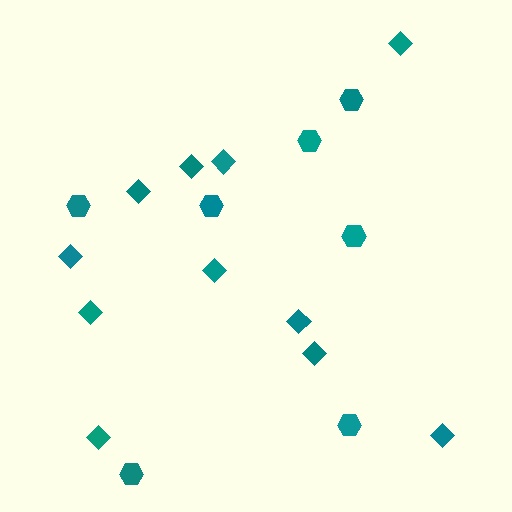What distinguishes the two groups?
There are 2 groups: one group of diamonds (11) and one group of hexagons (7).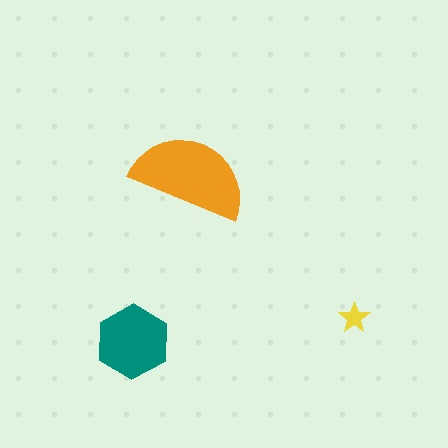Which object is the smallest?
The yellow star.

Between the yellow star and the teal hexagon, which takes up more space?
The teal hexagon.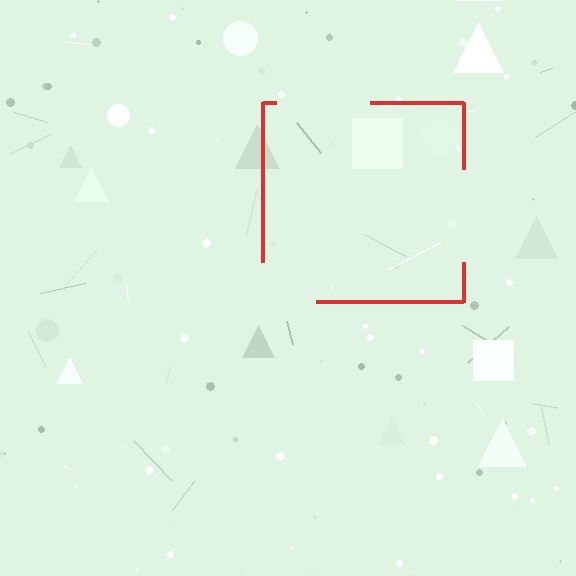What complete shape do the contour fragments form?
The contour fragments form a square.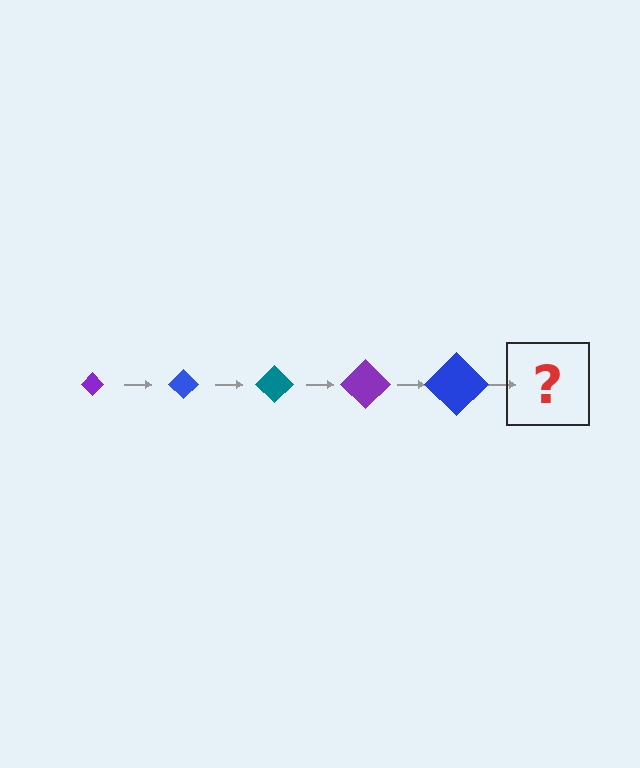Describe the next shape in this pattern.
It should be a teal diamond, larger than the previous one.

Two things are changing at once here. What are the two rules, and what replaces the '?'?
The two rules are that the diamond grows larger each step and the color cycles through purple, blue, and teal. The '?' should be a teal diamond, larger than the previous one.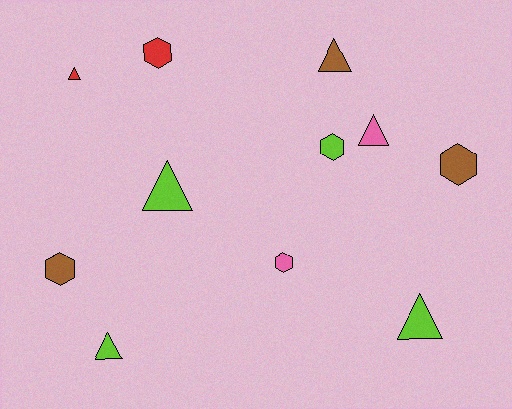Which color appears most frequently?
Lime, with 4 objects.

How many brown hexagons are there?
There are 2 brown hexagons.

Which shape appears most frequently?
Triangle, with 6 objects.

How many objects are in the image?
There are 11 objects.